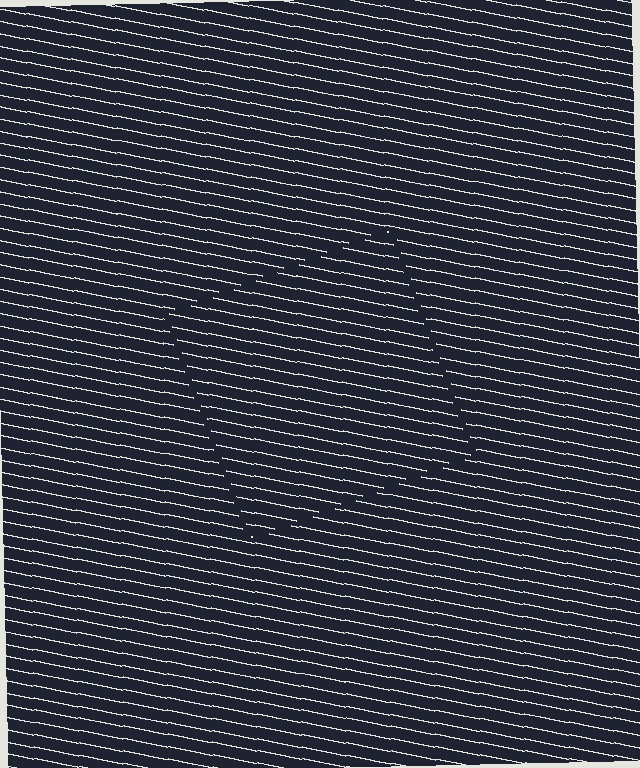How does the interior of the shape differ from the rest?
The interior of the shape contains the same grating, shifted by half a period — the contour is defined by the phase discontinuity where line-ends from the inner and outer gratings abut.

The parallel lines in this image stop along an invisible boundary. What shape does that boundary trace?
An illusory square. The interior of the shape contains the same grating, shifted by half a period — the contour is defined by the phase discontinuity where line-ends from the inner and outer gratings abut.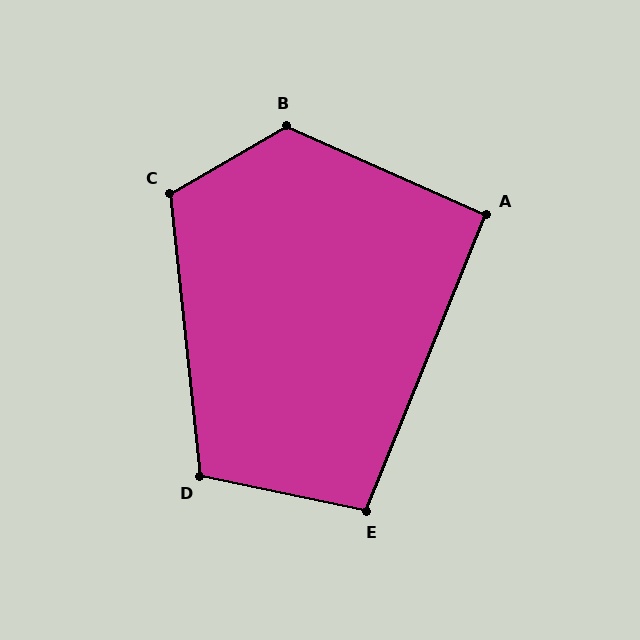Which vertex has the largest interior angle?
B, at approximately 126 degrees.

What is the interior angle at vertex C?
Approximately 114 degrees (obtuse).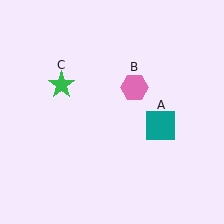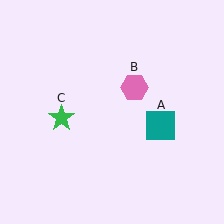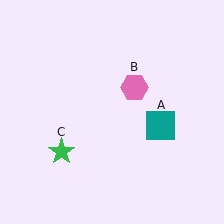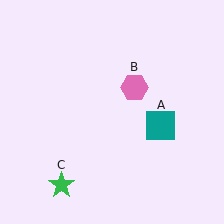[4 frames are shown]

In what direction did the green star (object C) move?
The green star (object C) moved down.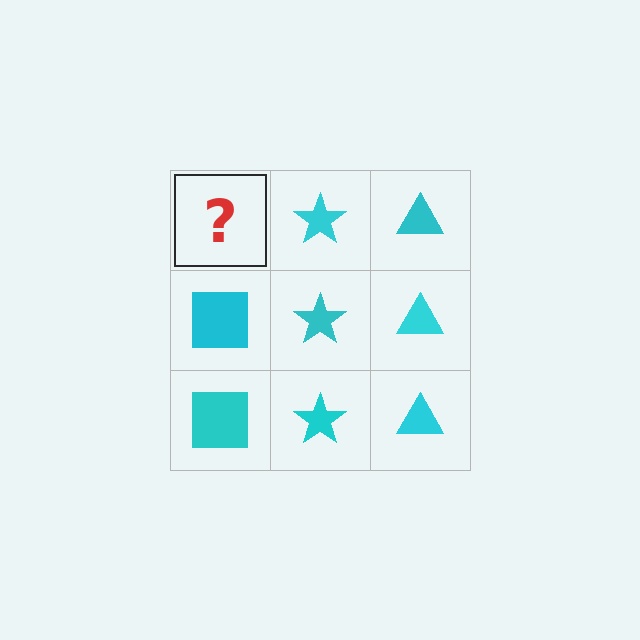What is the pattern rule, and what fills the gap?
The rule is that each column has a consistent shape. The gap should be filled with a cyan square.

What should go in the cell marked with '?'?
The missing cell should contain a cyan square.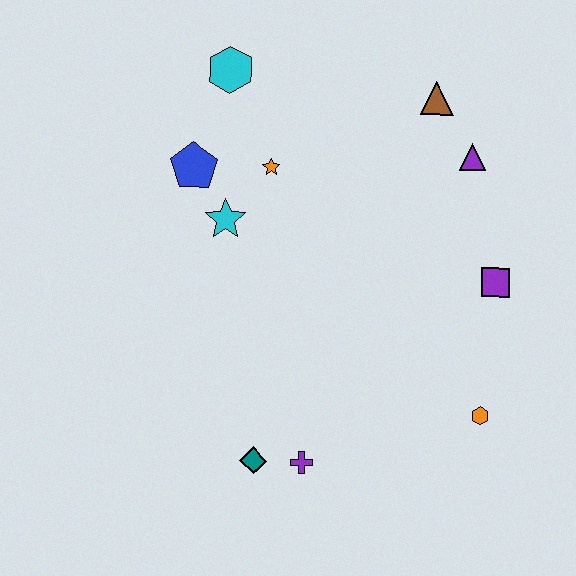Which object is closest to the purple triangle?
The brown triangle is closest to the purple triangle.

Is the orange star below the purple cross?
No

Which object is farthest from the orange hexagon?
The cyan hexagon is farthest from the orange hexagon.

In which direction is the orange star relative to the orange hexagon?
The orange star is above the orange hexagon.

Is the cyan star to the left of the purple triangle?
Yes